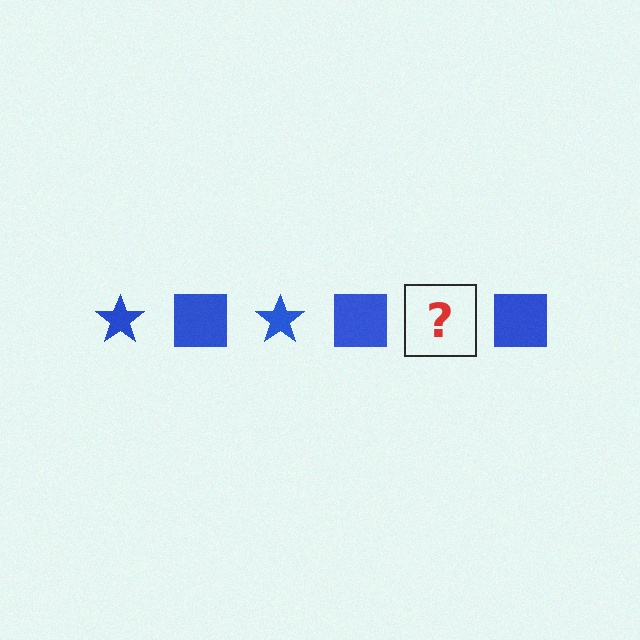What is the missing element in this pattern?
The missing element is a blue star.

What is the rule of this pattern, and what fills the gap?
The rule is that the pattern cycles through star, square shapes in blue. The gap should be filled with a blue star.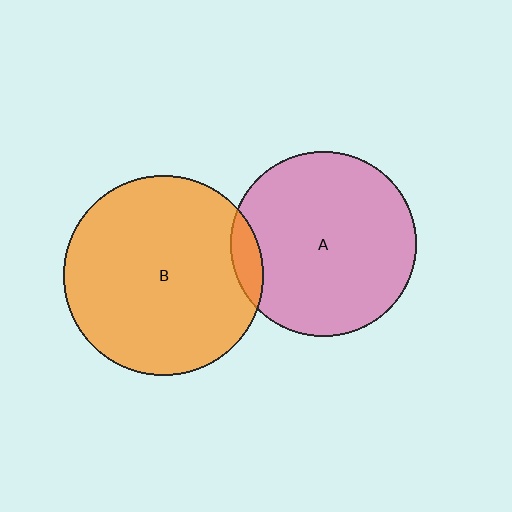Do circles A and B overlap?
Yes.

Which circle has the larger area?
Circle B (orange).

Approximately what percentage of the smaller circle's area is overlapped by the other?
Approximately 10%.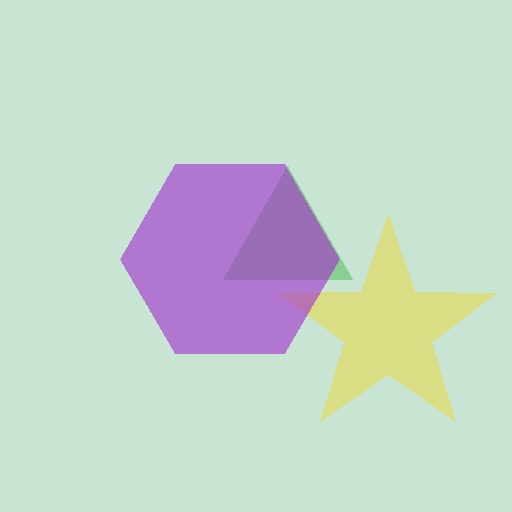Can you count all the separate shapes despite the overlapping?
Yes, there are 3 separate shapes.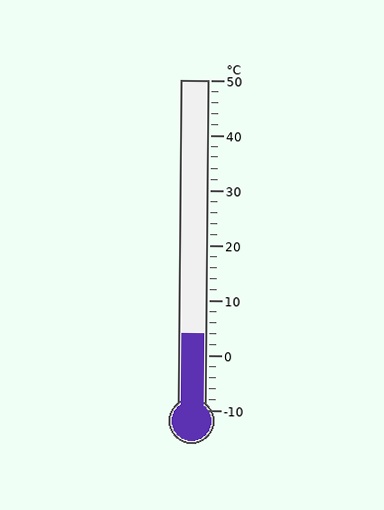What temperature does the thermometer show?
The thermometer shows approximately 4°C.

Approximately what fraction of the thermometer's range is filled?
The thermometer is filled to approximately 25% of its range.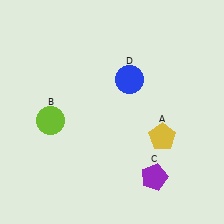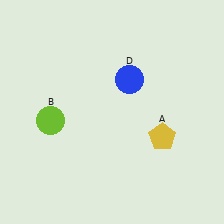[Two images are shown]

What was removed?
The purple pentagon (C) was removed in Image 2.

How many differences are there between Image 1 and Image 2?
There is 1 difference between the two images.